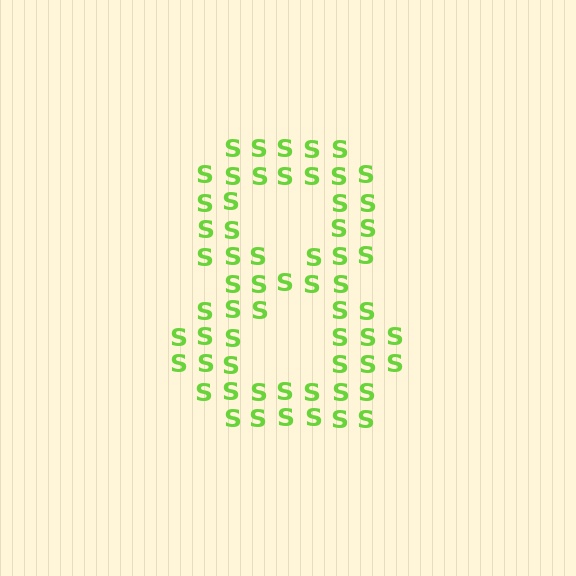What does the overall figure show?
The overall figure shows the digit 8.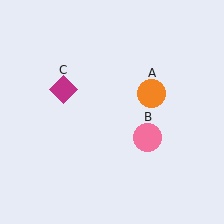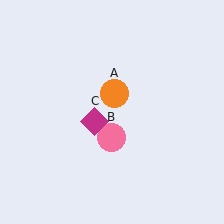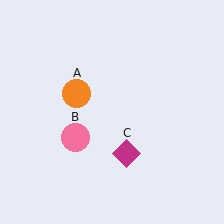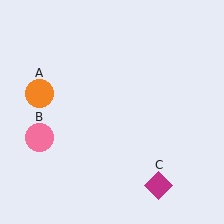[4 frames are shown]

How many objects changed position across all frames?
3 objects changed position: orange circle (object A), pink circle (object B), magenta diamond (object C).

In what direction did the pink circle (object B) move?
The pink circle (object B) moved left.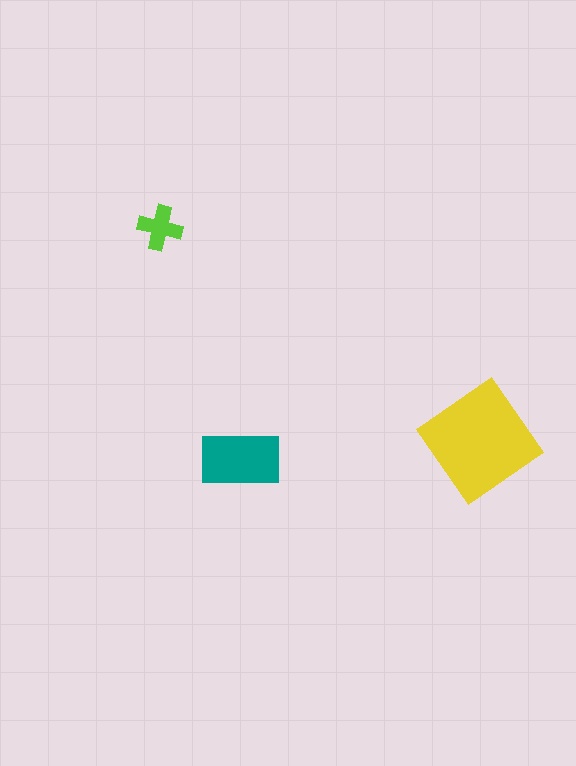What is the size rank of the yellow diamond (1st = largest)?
1st.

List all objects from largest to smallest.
The yellow diamond, the teal rectangle, the lime cross.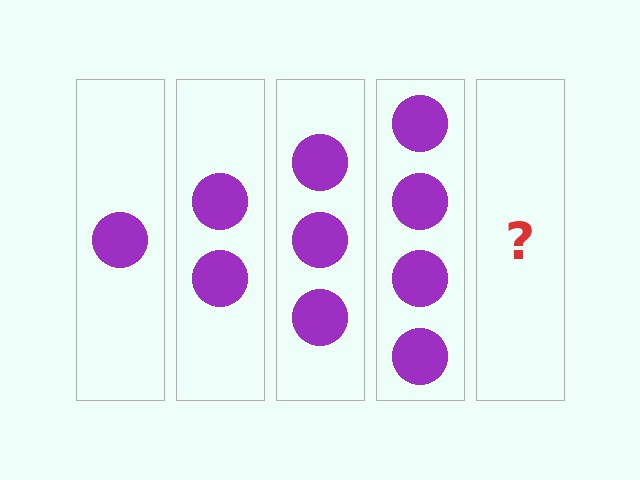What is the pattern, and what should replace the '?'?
The pattern is that each step adds one more circle. The '?' should be 5 circles.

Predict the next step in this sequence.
The next step is 5 circles.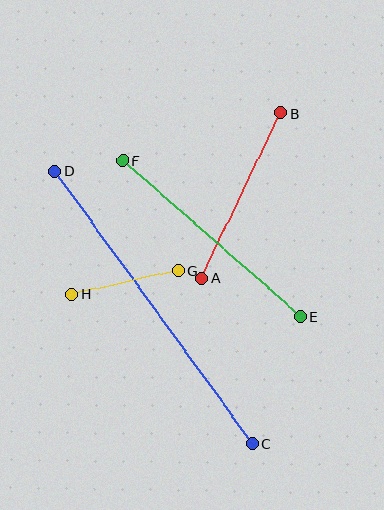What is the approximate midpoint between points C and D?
The midpoint is at approximately (154, 307) pixels.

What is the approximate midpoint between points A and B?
The midpoint is at approximately (241, 196) pixels.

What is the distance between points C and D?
The distance is approximately 336 pixels.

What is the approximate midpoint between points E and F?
The midpoint is at approximately (211, 239) pixels.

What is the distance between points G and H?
The distance is approximately 109 pixels.